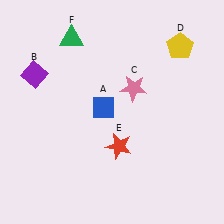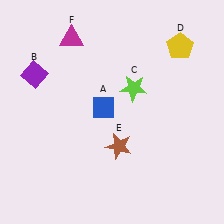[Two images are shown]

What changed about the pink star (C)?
In Image 1, C is pink. In Image 2, it changed to lime.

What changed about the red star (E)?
In Image 1, E is red. In Image 2, it changed to brown.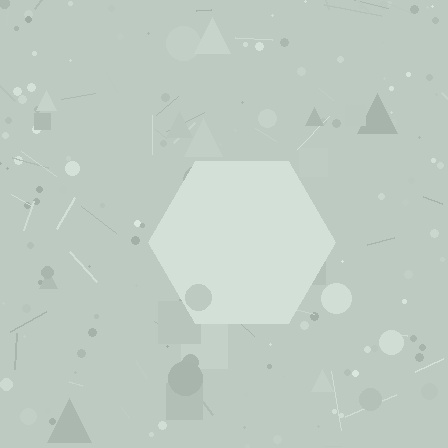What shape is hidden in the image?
A hexagon is hidden in the image.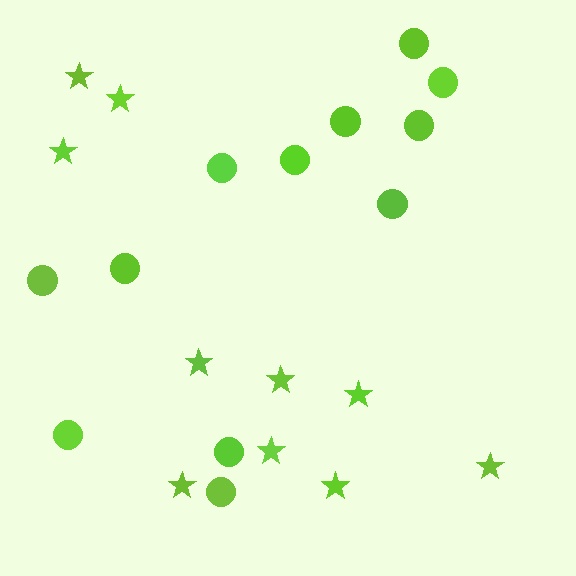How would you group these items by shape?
There are 2 groups: one group of stars (10) and one group of circles (12).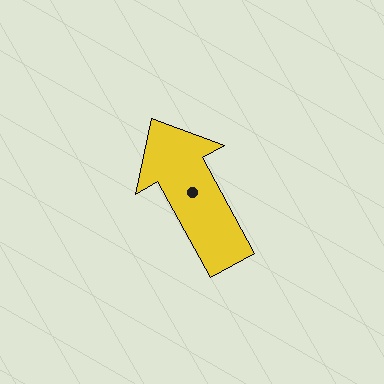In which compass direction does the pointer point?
Northwest.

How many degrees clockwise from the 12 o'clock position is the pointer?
Approximately 331 degrees.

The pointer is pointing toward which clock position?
Roughly 11 o'clock.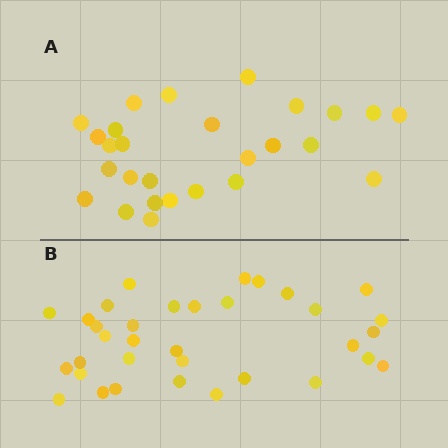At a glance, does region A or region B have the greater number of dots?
Region B (the bottom region) has more dots.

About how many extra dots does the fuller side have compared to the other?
Region B has roughly 8 or so more dots than region A.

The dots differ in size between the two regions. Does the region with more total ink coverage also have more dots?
No. Region A has more total ink coverage because its dots are larger, but region B actually contains more individual dots. Total area can be misleading — the number of items is what matters here.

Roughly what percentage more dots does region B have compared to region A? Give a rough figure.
About 25% more.